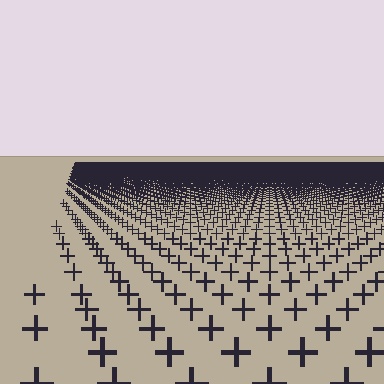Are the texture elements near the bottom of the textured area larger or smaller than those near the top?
Larger. Near the bottom, elements are closer to the viewer and appear at a bigger on-screen size.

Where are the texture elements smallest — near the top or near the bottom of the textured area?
Near the top.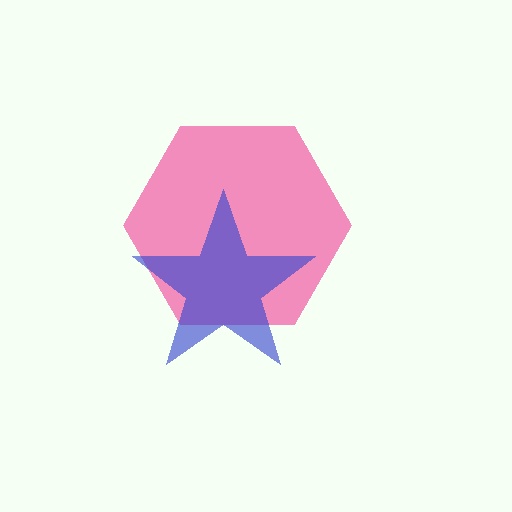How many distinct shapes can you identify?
There are 2 distinct shapes: a pink hexagon, a blue star.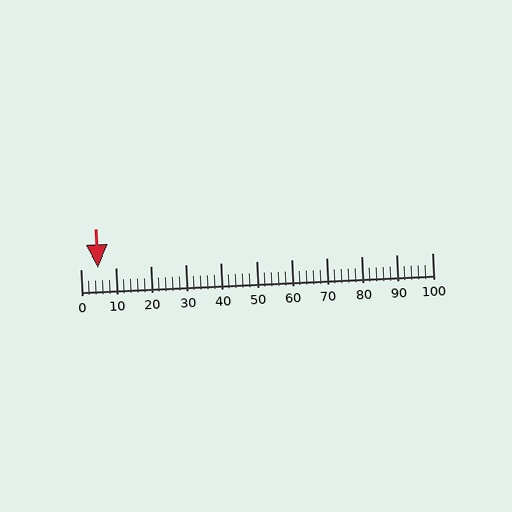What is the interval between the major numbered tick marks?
The major tick marks are spaced 10 units apart.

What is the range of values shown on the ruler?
The ruler shows values from 0 to 100.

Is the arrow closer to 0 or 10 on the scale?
The arrow is closer to 10.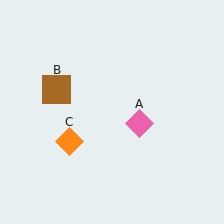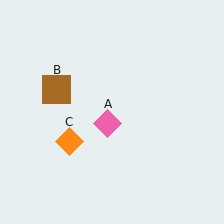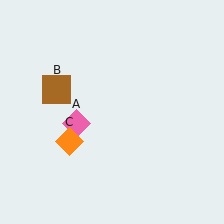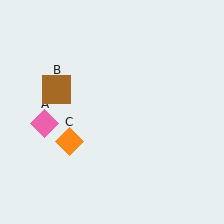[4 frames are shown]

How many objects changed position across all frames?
1 object changed position: pink diamond (object A).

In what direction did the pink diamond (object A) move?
The pink diamond (object A) moved left.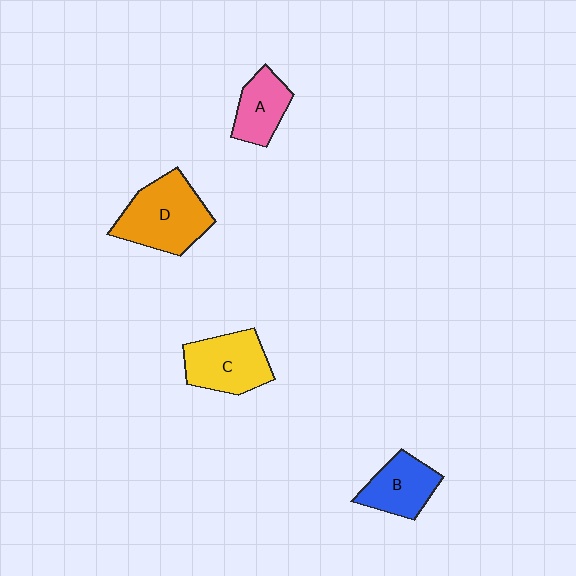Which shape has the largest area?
Shape D (orange).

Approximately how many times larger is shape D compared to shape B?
Approximately 1.5 times.